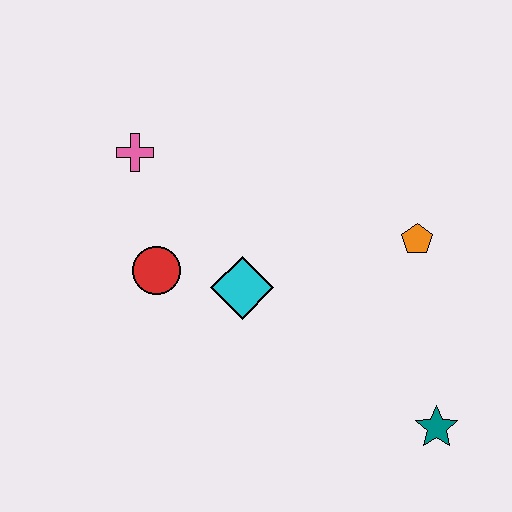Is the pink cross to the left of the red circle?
Yes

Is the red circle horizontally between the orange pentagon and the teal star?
No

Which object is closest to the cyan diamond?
The red circle is closest to the cyan diamond.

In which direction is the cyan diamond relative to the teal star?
The cyan diamond is to the left of the teal star.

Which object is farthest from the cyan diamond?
The teal star is farthest from the cyan diamond.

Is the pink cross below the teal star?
No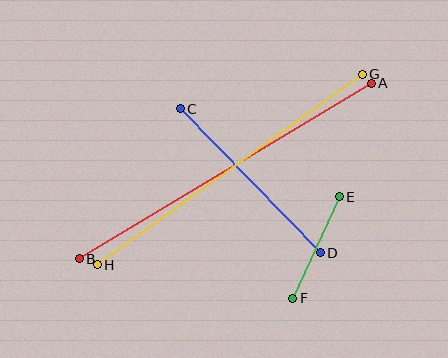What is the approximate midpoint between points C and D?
The midpoint is at approximately (250, 181) pixels.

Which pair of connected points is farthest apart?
Points A and B are farthest apart.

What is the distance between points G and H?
The distance is approximately 326 pixels.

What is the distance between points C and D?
The distance is approximately 201 pixels.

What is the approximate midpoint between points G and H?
The midpoint is at approximately (230, 169) pixels.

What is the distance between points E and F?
The distance is approximately 112 pixels.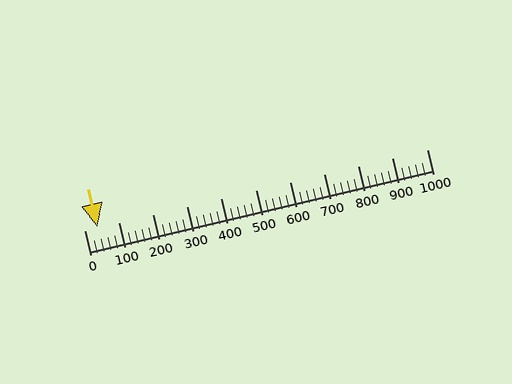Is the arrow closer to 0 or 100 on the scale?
The arrow is closer to 0.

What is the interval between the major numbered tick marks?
The major tick marks are spaced 100 units apart.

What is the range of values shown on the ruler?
The ruler shows values from 0 to 1000.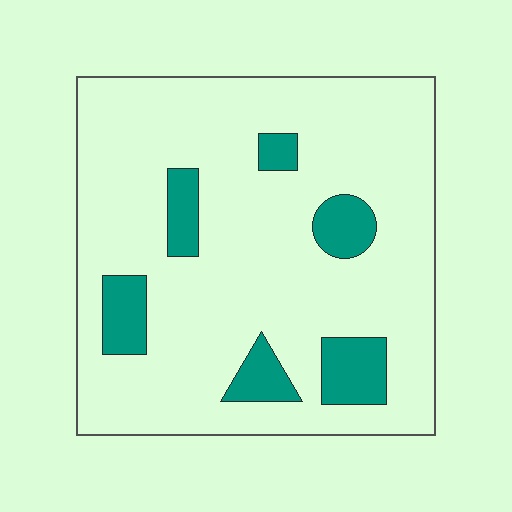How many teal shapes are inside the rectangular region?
6.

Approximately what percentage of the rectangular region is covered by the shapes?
Approximately 15%.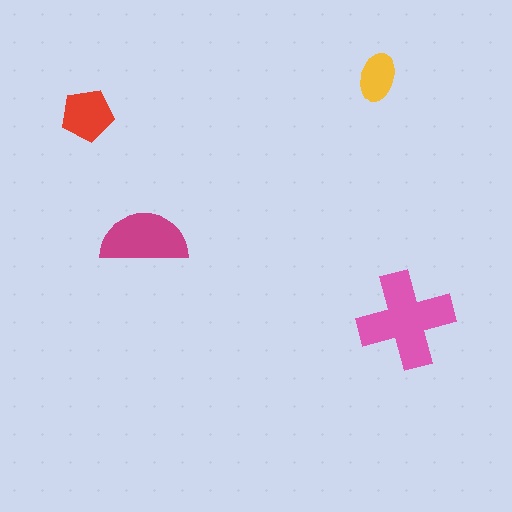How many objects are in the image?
There are 4 objects in the image.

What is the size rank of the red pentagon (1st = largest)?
3rd.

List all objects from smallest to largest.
The yellow ellipse, the red pentagon, the magenta semicircle, the pink cross.